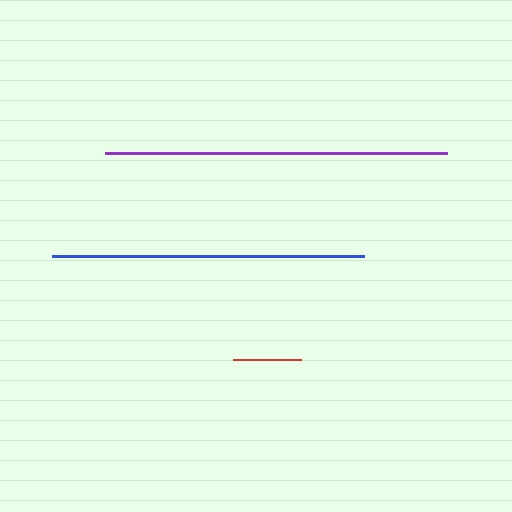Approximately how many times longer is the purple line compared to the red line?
The purple line is approximately 5.0 times the length of the red line.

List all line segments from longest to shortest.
From longest to shortest: purple, blue, red.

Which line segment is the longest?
The purple line is the longest at approximately 342 pixels.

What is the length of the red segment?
The red segment is approximately 68 pixels long.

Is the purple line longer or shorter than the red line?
The purple line is longer than the red line.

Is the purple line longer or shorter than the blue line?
The purple line is longer than the blue line.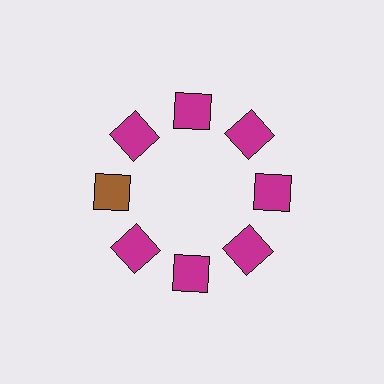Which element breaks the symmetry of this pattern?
The brown square at roughly the 9 o'clock position breaks the symmetry. All other shapes are magenta squares.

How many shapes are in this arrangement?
There are 8 shapes arranged in a ring pattern.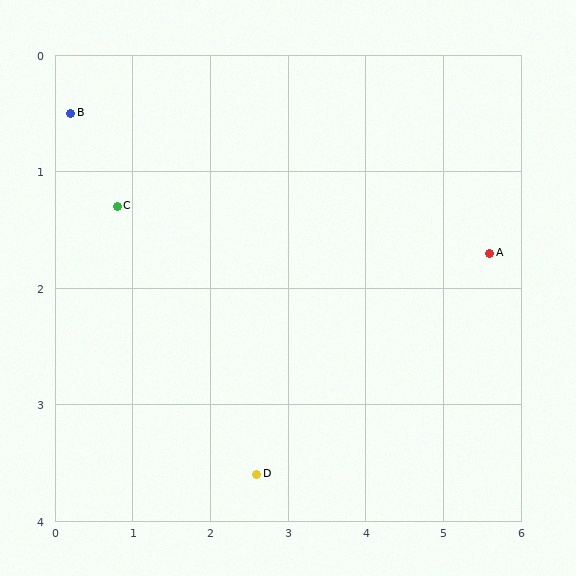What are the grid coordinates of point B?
Point B is at approximately (0.2, 0.5).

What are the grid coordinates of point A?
Point A is at approximately (5.6, 1.7).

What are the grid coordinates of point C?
Point C is at approximately (0.8, 1.3).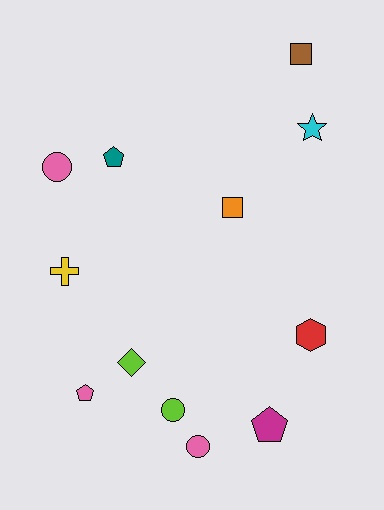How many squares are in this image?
There are 2 squares.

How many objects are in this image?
There are 12 objects.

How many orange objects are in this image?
There is 1 orange object.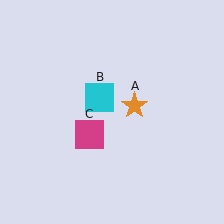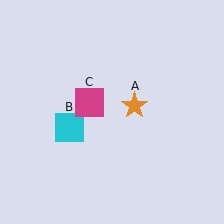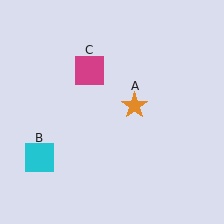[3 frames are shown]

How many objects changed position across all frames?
2 objects changed position: cyan square (object B), magenta square (object C).